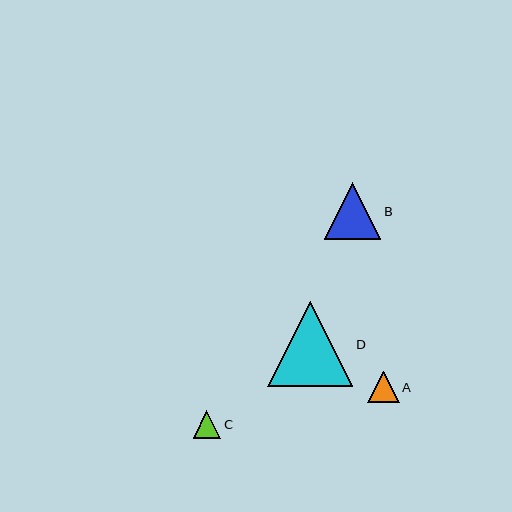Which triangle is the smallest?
Triangle C is the smallest with a size of approximately 28 pixels.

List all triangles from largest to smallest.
From largest to smallest: D, B, A, C.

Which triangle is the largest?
Triangle D is the largest with a size of approximately 85 pixels.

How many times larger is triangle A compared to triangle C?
Triangle A is approximately 1.2 times the size of triangle C.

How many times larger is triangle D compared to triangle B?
Triangle D is approximately 1.5 times the size of triangle B.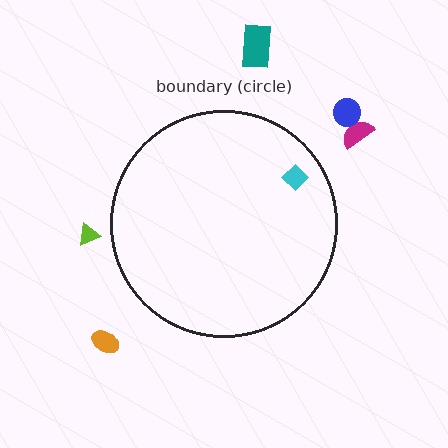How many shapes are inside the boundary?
1 inside, 5 outside.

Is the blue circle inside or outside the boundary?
Outside.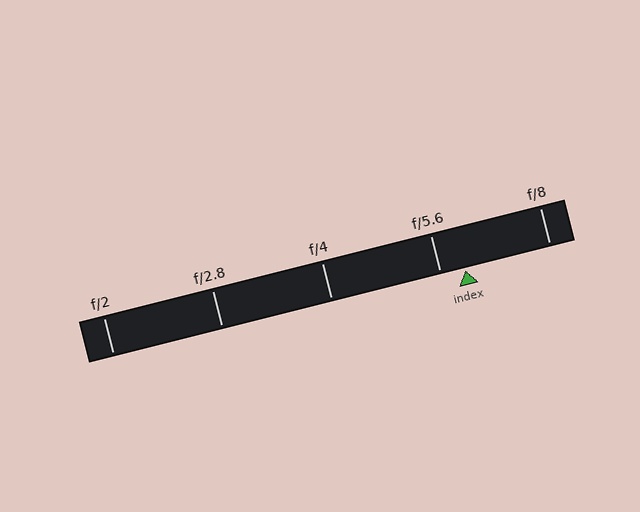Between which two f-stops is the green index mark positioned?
The index mark is between f/5.6 and f/8.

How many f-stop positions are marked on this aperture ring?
There are 5 f-stop positions marked.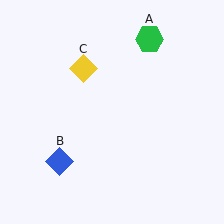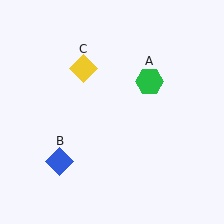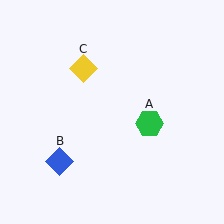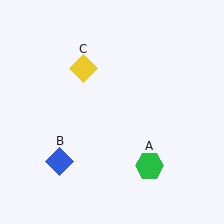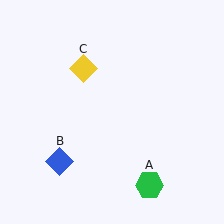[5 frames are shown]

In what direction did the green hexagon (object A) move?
The green hexagon (object A) moved down.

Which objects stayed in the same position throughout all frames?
Blue diamond (object B) and yellow diamond (object C) remained stationary.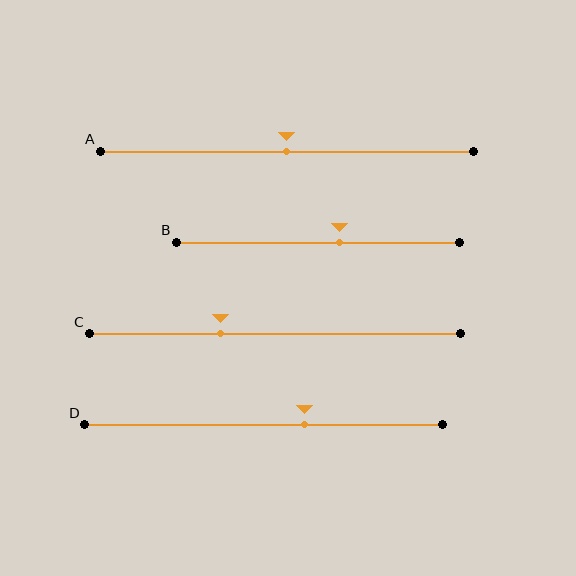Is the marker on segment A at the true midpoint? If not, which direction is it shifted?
Yes, the marker on segment A is at the true midpoint.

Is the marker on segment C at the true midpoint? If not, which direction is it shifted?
No, the marker on segment C is shifted to the left by about 15% of the segment length.